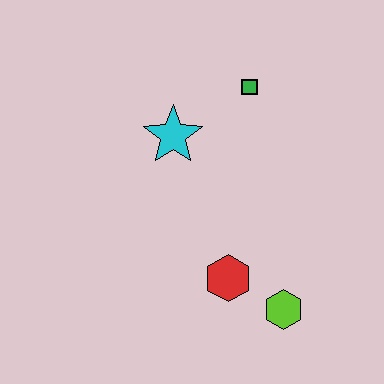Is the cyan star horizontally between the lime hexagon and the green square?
No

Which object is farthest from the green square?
The lime hexagon is farthest from the green square.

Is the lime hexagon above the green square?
No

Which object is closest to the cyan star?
The green square is closest to the cyan star.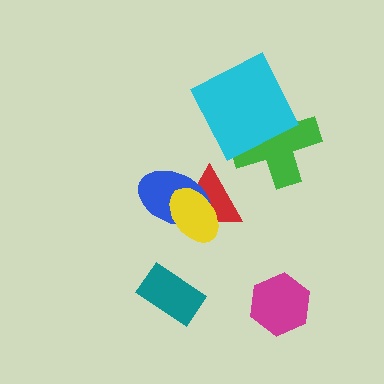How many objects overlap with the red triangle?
2 objects overlap with the red triangle.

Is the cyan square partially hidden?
No, no other shape covers it.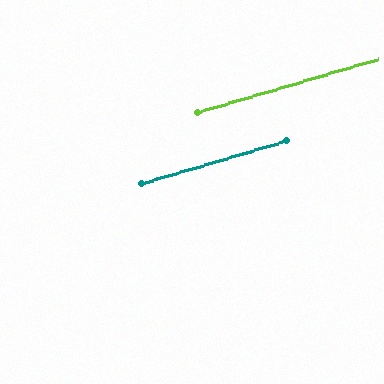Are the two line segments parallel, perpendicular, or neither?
Parallel — their directions differ by only 0.1°.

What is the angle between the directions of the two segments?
Approximately 0 degrees.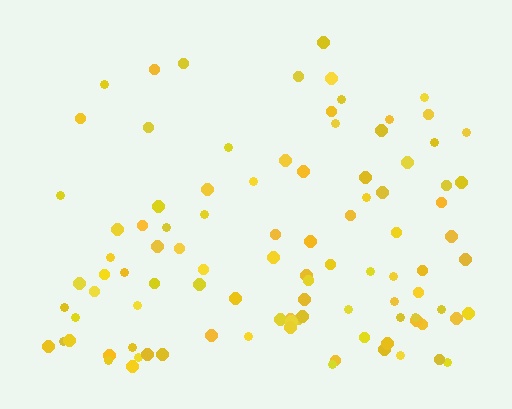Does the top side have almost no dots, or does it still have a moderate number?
Still a moderate number, just noticeably fewer than the bottom.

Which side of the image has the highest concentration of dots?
The bottom.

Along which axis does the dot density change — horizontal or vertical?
Vertical.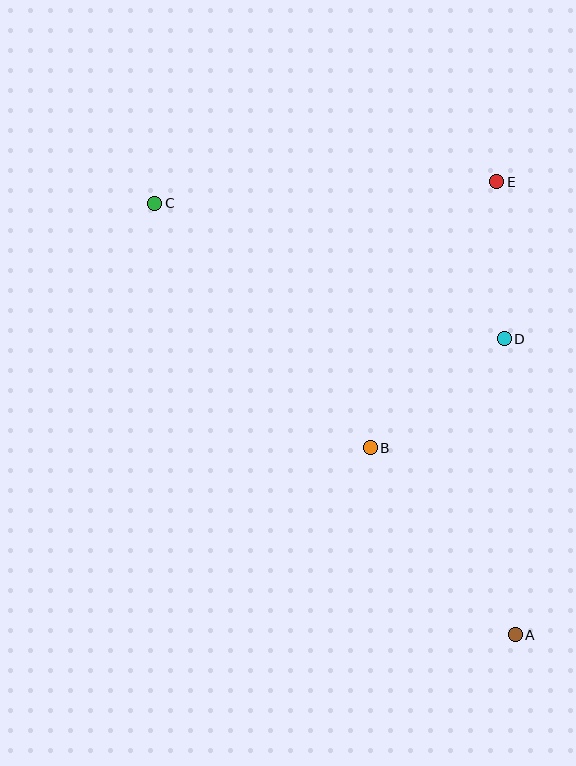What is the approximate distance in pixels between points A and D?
The distance between A and D is approximately 296 pixels.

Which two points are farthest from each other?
Points A and C are farthest from each other.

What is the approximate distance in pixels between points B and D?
The distance between B and D is approximately 173 pixels.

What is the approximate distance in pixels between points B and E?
The distance between B and E is approximately 294 pixels.